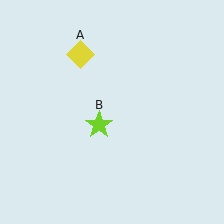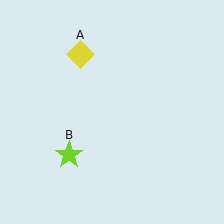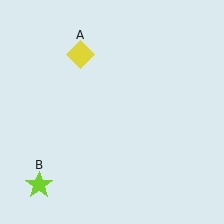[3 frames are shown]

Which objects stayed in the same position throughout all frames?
Yellow diamond (object A) remained stationary.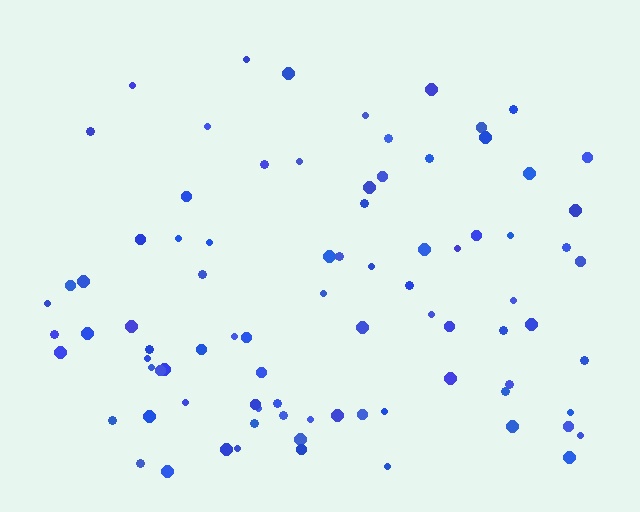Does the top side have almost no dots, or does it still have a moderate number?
Still a moderate number, just noticeably fewer than the bottom.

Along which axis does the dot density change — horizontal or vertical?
Vertical.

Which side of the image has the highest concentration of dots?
The bottom.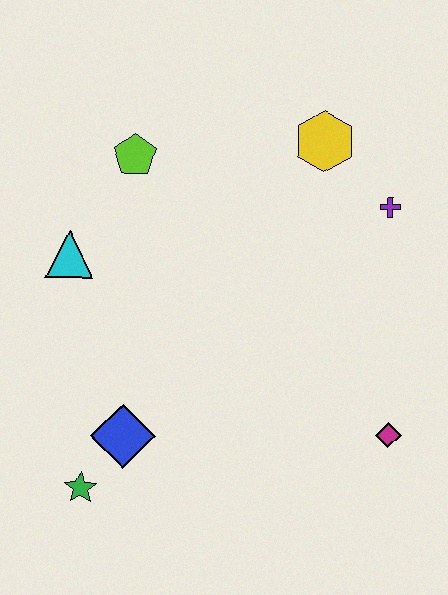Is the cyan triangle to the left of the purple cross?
Yes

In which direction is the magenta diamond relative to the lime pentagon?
The magenta diamond is below the lime pentagon.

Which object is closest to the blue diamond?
The green star is closest to the blue diamond.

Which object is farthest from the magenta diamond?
The lime pentagon is farthest from the magenta diamond.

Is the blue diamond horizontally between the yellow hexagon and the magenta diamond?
No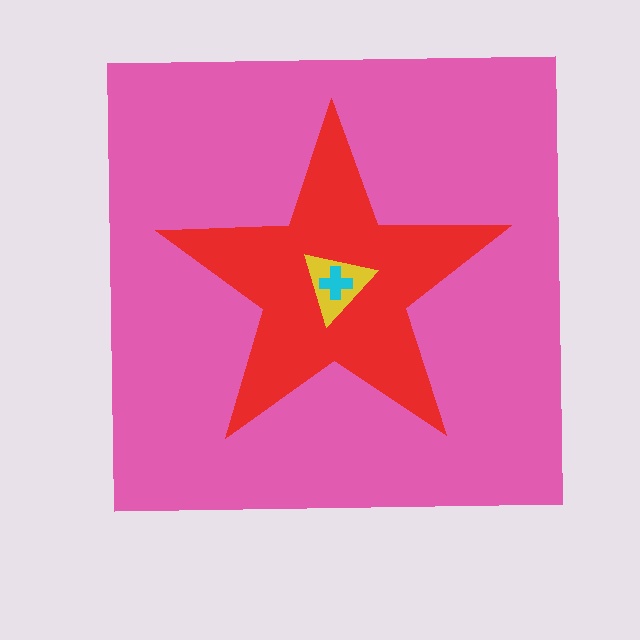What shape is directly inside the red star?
The yellow triangle.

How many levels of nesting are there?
4.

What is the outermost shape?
The pink square.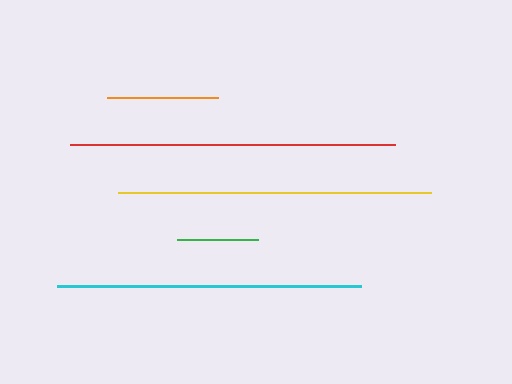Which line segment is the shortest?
The green line is the shortest at approximately 81 pixels.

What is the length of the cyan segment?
The cyan segment is approximately 304 pixels long.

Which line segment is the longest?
The red line is the longest at approximately 325 pixels.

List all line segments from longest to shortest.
From longest to shortest: red, yellow, cyan, orange, green.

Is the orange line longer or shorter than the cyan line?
The cyan line is longer than the orange line.